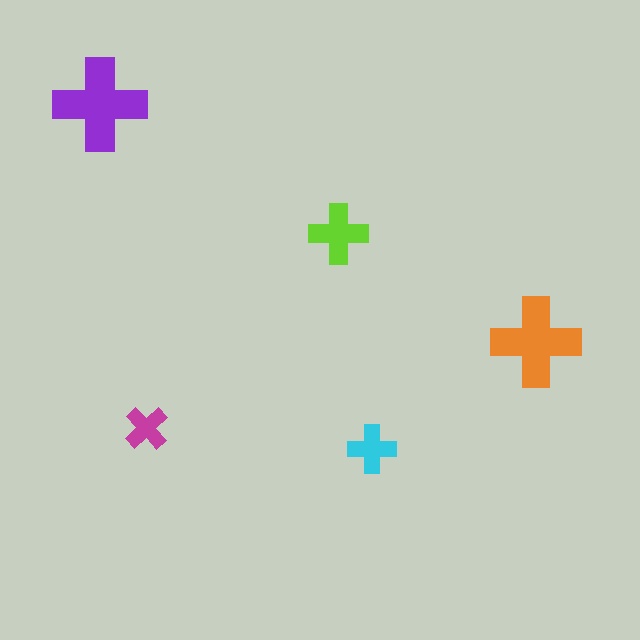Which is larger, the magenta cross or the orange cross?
The orange one.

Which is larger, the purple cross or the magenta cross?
The purple one.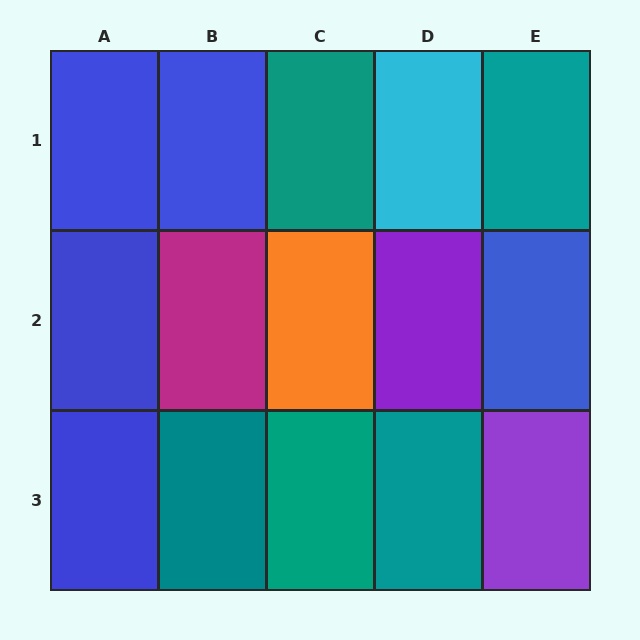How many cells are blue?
5 cells are blue.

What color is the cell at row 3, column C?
Teal.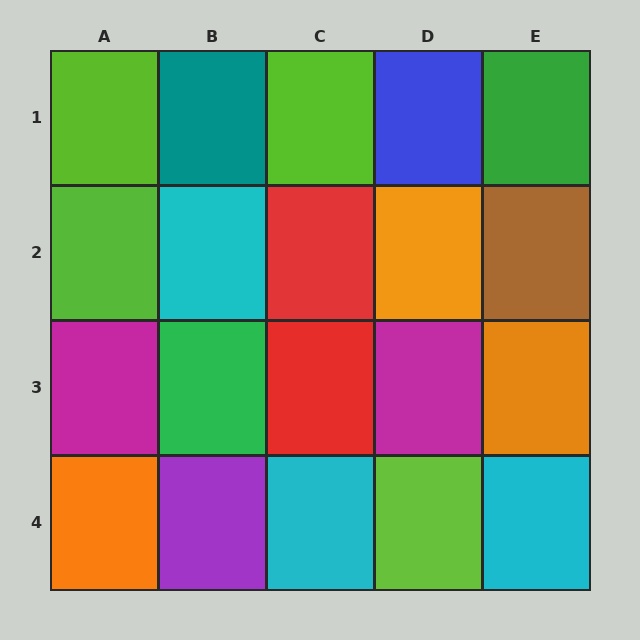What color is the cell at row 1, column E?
Green.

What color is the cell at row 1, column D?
Blue.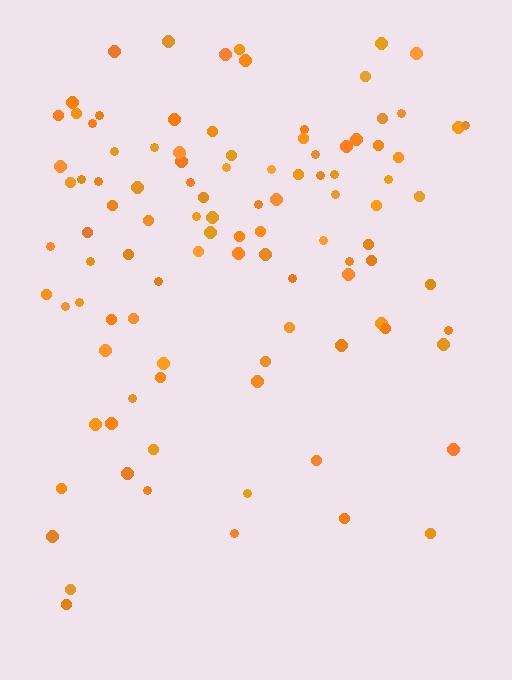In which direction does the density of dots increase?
From bottom to top, with the top side densest.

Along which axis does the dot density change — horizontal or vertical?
Vertical.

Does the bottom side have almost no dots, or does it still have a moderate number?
Still a moderate number, just noticeably fewer than the top.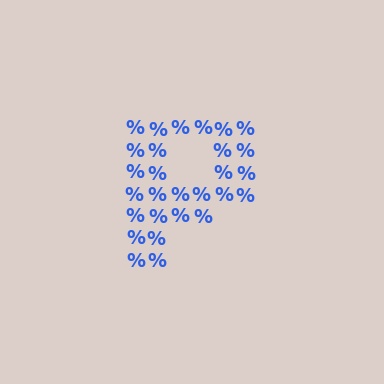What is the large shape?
The large shape is the letter P.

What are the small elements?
The small elements are percent signs.